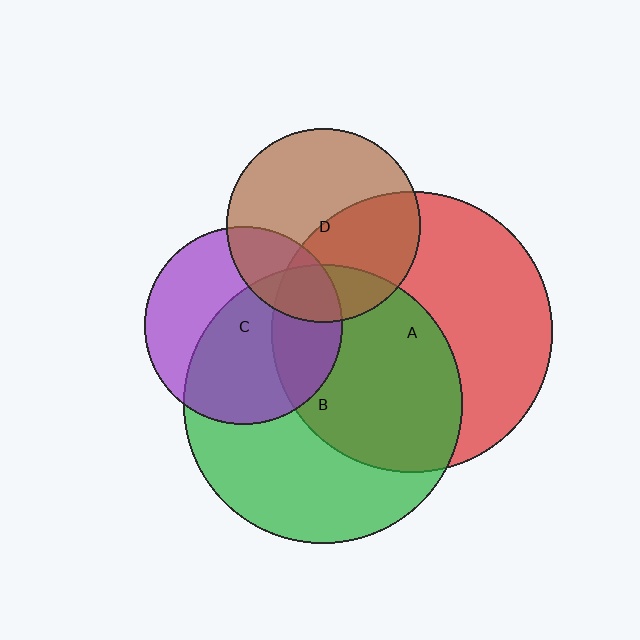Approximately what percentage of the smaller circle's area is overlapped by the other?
Approximately 25%.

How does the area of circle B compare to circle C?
Approximately 2.0 times.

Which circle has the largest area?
Circle A (red).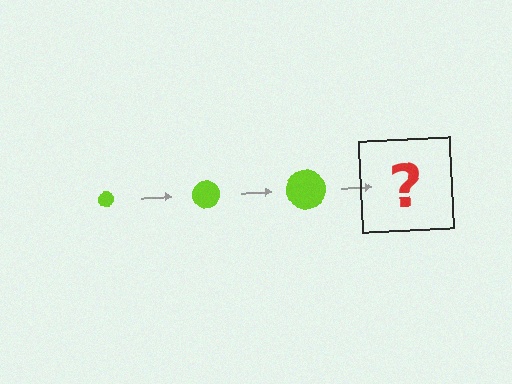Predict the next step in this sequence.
The next step is a lime circle, larger than the previous one.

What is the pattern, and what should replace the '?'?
The pattern is that the circle gets progressively larger each step. The '?' should be a lime circle, larger than the previous one.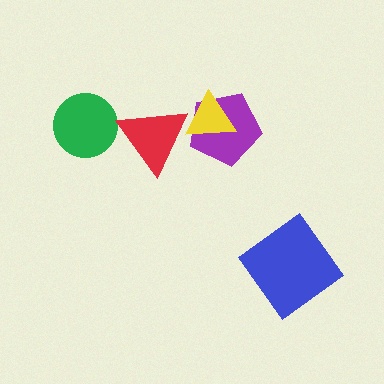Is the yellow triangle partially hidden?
No, no other shape covers it.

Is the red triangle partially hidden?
Yes, it is partially covered by another shape.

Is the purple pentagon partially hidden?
Yes, it is partially covered by another shape.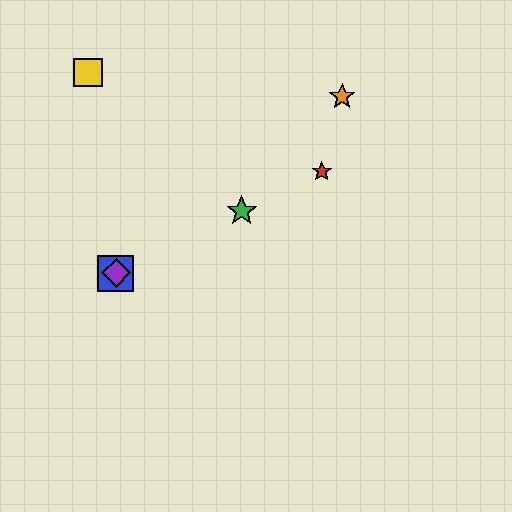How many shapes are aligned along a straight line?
4 shapes (the red star, the blue square, the green star, the purple diamond) are aligned along a straight line.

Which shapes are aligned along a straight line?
The red star, the blue square, the green star, the purple diamond are aligned along a straight line.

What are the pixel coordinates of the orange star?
The orange star is at (342, 96).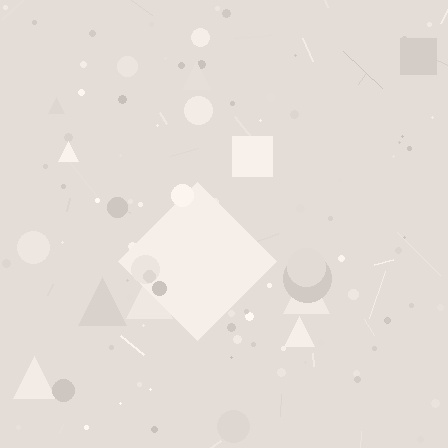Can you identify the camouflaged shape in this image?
The camouflaged shape is a diamond.